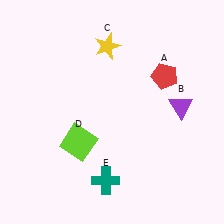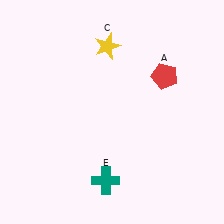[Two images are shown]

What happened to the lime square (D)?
The lime square (D) was removed in Image 2. It was in the bottom-left area of Image 1.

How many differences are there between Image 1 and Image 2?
There are 2 differences between the two images.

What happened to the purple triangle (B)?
The purple triangle (B) was removed in Image 2. It was in the top-right area of Image 1.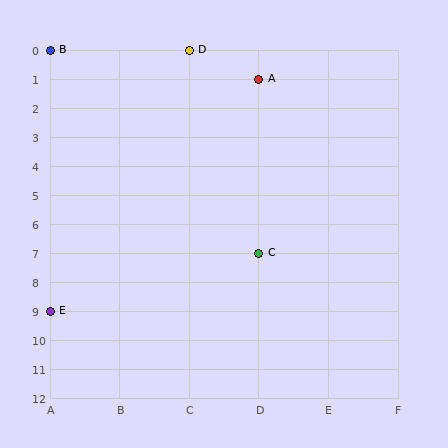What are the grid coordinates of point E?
Point E is at grid coordinates (A, 9).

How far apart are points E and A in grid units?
Points E and A are 3 columns and 8 rows apart (about 8.5 grid units diagonally).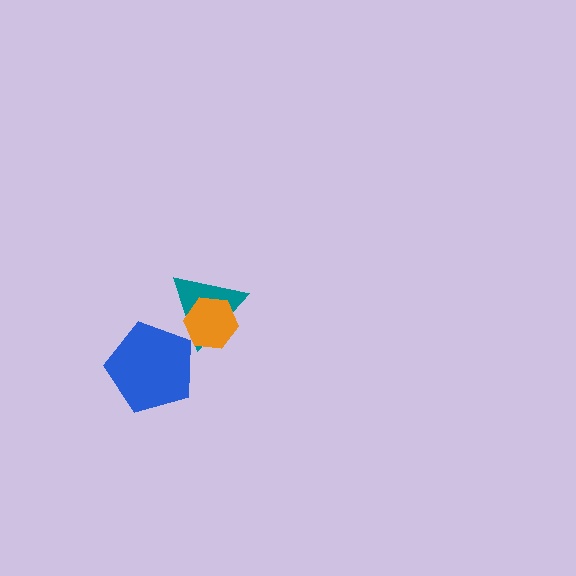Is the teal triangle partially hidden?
Yes, it is partially covered by another shape.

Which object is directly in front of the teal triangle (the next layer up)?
The orange hexagon is directly in front of the teal triangle.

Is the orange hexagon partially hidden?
No, no other shape covers it.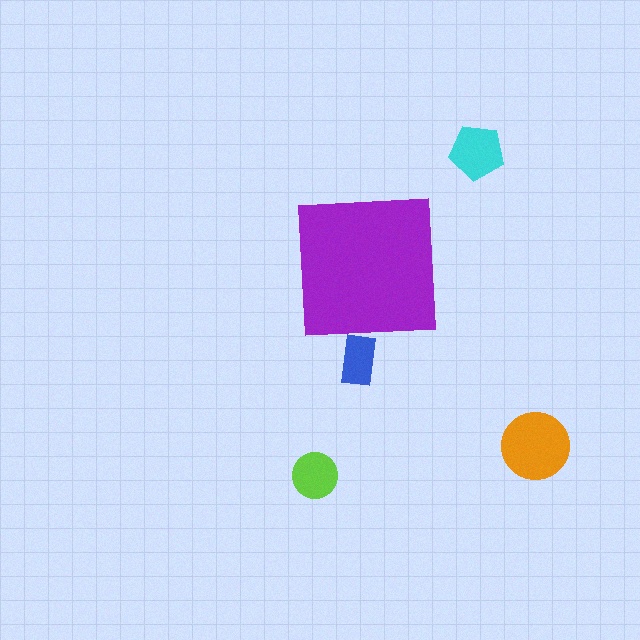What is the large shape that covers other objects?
A purple square.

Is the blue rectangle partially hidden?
Yes, the blue rectangle is partially hidden behind the purple square.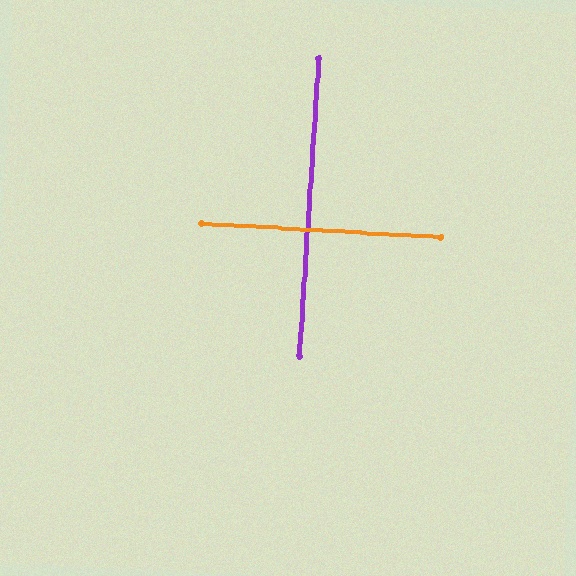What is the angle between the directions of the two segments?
Approximately 89 degrees.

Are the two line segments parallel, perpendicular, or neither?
Perpendicular — they meet at approximately 89°.